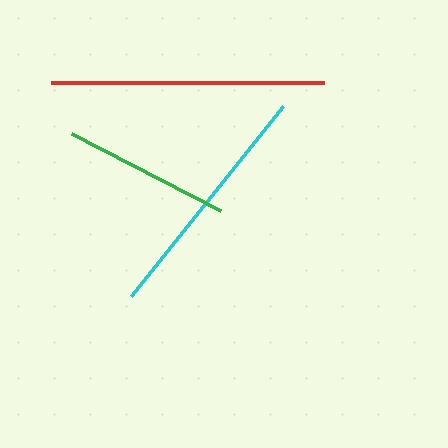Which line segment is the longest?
The red line is the longest at approximately 273 pixels.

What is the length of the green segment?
The green segment is approximately 168 pixels long.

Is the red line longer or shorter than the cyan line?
The red line is longer than the cyan line.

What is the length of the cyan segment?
The cyan segment is approximately 243 pixels long.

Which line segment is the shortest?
The green line is the shortest at approximately 168 pixels.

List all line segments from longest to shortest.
From longest to shortest: red, cyan, green.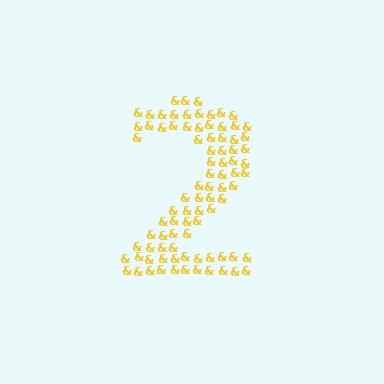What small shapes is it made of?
It is made of small ampersands.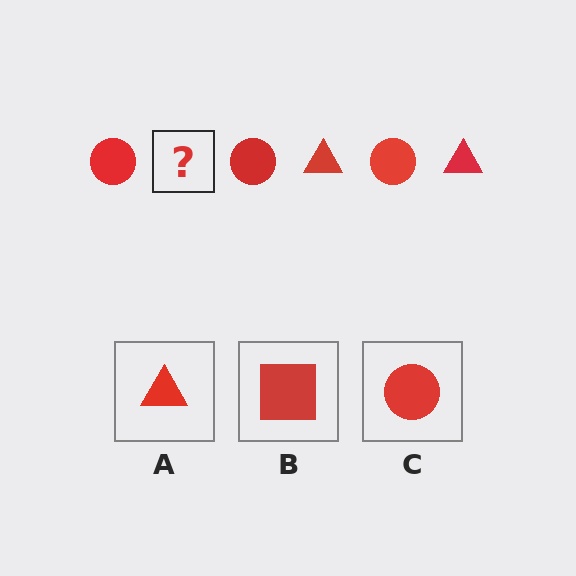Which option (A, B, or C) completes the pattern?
A.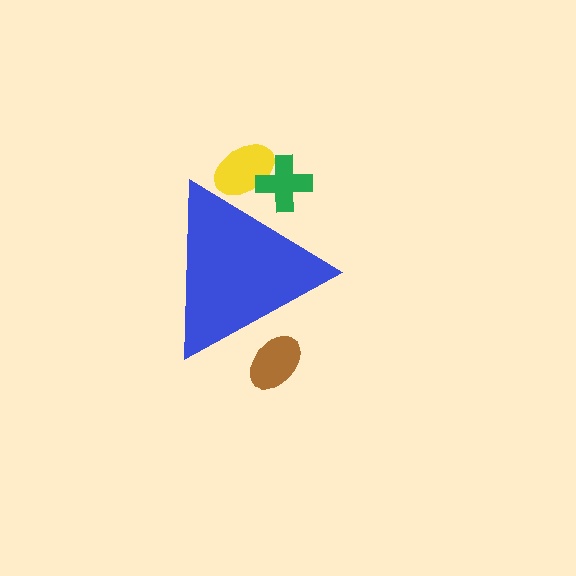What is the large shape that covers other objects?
A blue triangle.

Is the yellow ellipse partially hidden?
Yes, the yellow ellipse is partially hidden behind the blue triangle.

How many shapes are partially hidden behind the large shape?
3 shapes are partially hidden.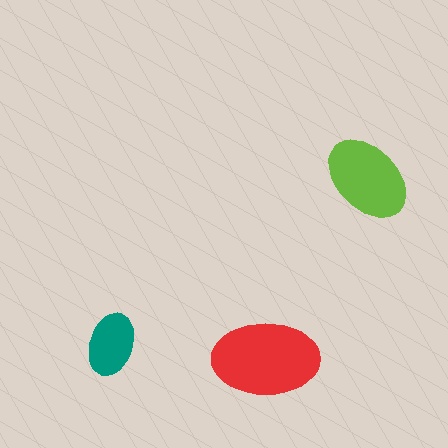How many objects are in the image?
There are 3 objects in the image.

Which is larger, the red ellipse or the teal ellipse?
The red one.